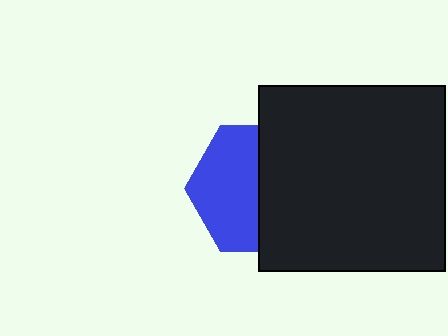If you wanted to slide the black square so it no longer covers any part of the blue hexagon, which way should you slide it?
Slide it right — that is the most direct way to separate the two shapes.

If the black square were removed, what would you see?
You would see the complete blue hexagon.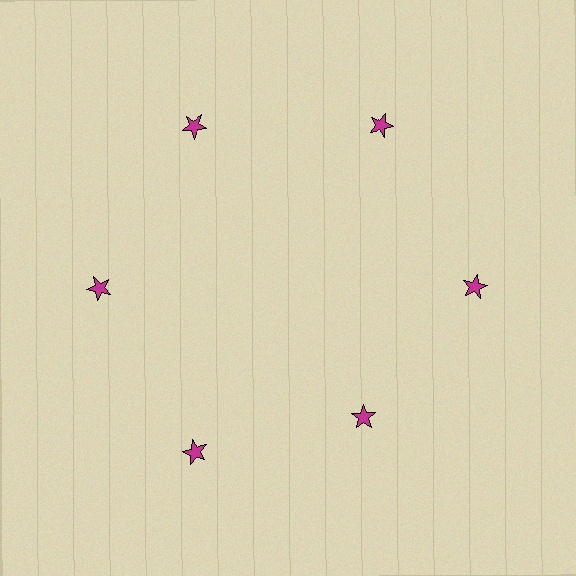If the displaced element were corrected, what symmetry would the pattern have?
It would have 6-fold rotational symmetry — the pattern would map onto itself every 60 degrees.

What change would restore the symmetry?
The symmetry would be restored by moving it outward, back onto the ring so that all 6 stars sit at equal angles and equal distance from the center.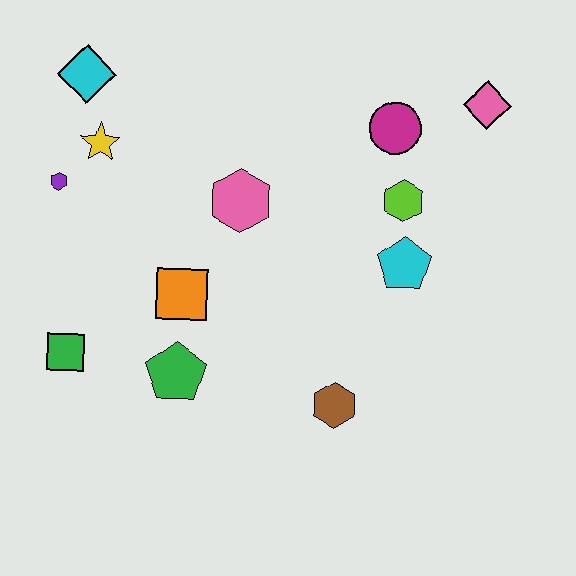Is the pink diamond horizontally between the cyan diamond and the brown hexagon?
No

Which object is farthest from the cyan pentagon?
The cyan diamond is farthest from the cyan pentagon.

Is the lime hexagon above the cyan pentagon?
Yes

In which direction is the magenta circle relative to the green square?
The magenta circle is to the right of the green square.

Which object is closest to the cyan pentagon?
The lime hexagon is closest to the cyan pentagon.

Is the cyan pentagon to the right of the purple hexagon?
Yes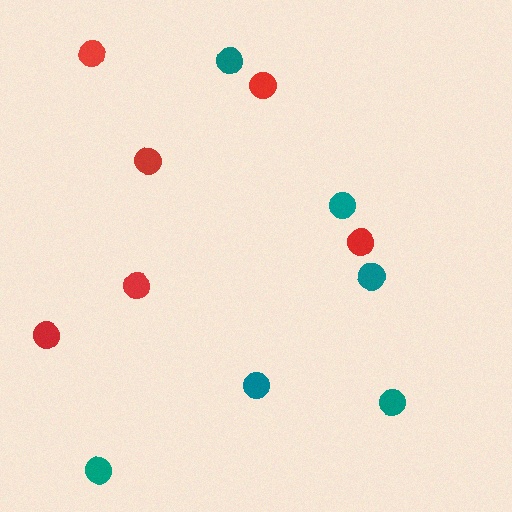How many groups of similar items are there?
There are 2 groups: one group of red circles (6) and one group of teal circles (6).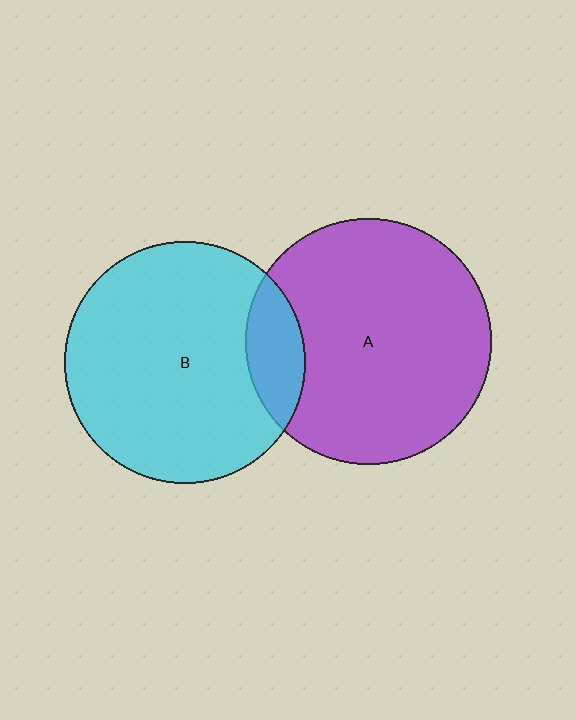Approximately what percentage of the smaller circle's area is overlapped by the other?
Approximately 15%.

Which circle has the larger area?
Circle A (purple).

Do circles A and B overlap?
Yes.